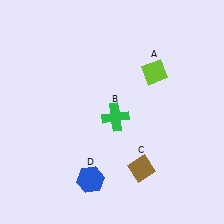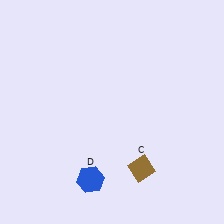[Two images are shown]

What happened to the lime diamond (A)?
The lime diamond (A) was removed in Image 2. It was in the top-right area of Image 1.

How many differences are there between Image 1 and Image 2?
There are 2 differences between the two images.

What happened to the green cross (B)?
The green cross (B) was removed in Image 2. It was in the bottom-right area of Image 1.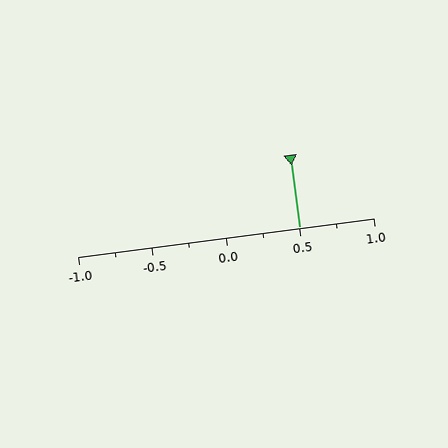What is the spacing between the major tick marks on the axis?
The major ticks are spaced 0.5 apart.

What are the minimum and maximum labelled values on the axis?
The axis runs from -1.0 to 1.0.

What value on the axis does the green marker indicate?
The marker indicates approximately 0.5.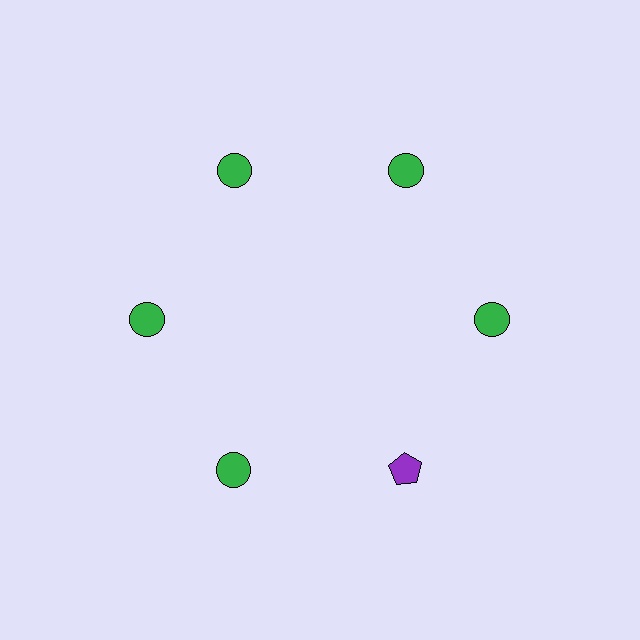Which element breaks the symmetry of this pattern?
The purple pentagon at roughly the 5 o'clock position breaks the symmetry. All other shapes are green circles.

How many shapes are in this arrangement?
There are 6 shapes arranged in a ring pattern.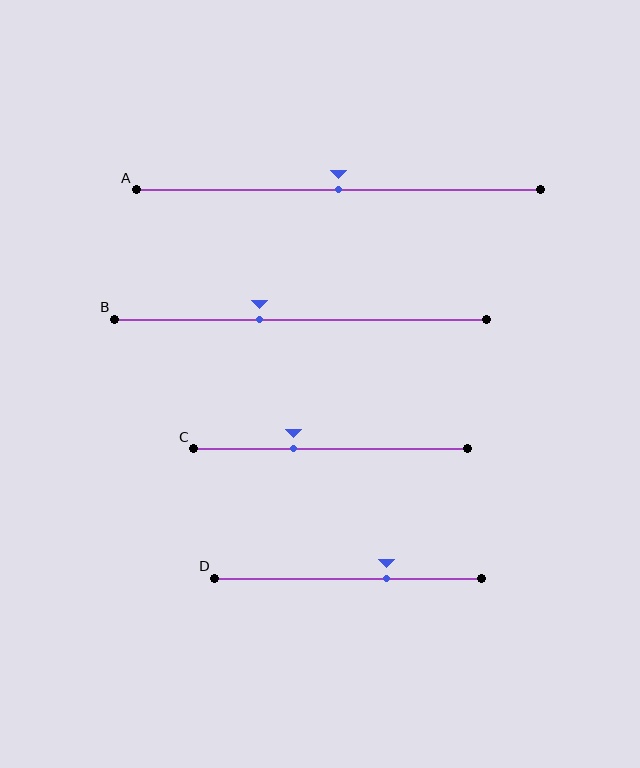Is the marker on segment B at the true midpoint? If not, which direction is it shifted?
No, the marker on segment B is shifted to the left by about 11% of the segment length.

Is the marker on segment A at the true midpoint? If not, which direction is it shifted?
Yes, the marker on segment A is at the true midpoint.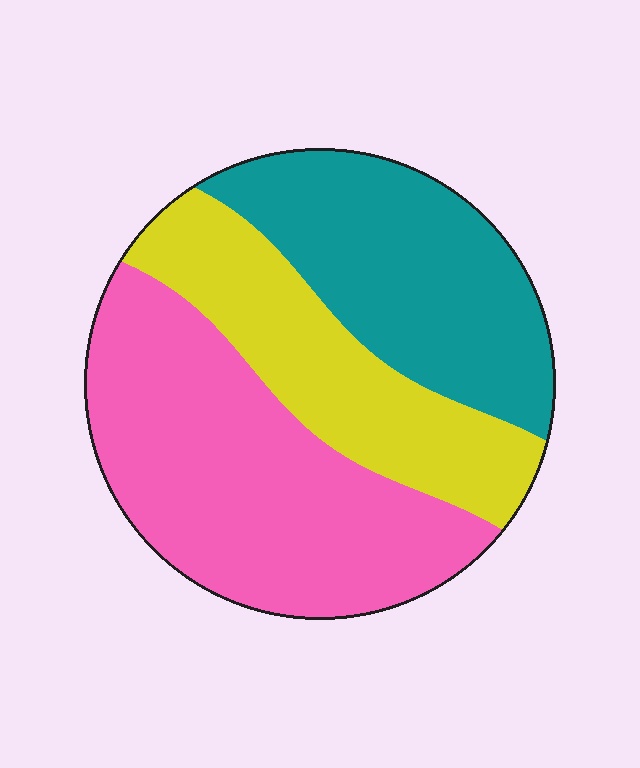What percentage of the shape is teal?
Teal covers around 30% of the shape.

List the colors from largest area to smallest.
From largest to smallest: pink, teal, yellow.